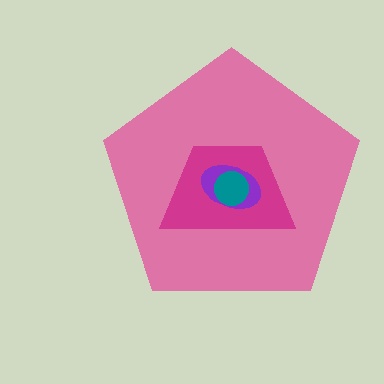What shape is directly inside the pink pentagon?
The magenta trapezoid.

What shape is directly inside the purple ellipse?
The teal circle.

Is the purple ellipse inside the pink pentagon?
Yes.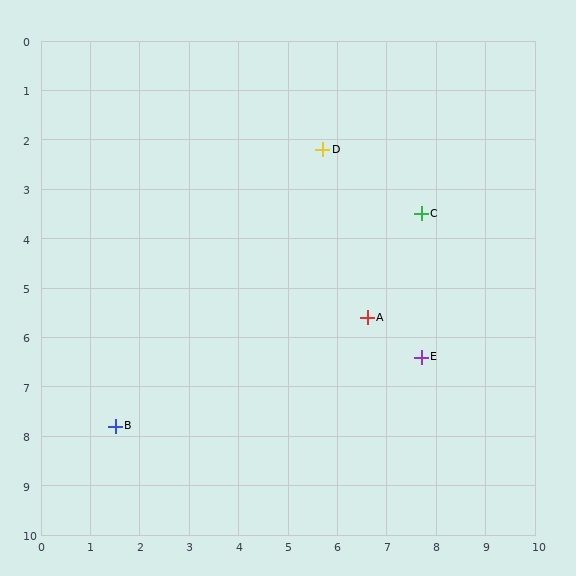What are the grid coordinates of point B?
Point B is at approximately (1.5, 7.8).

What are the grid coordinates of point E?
Point E is at approximately (7.7, 6.4).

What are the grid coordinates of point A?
Point A is at approximately (6.6, 5.6).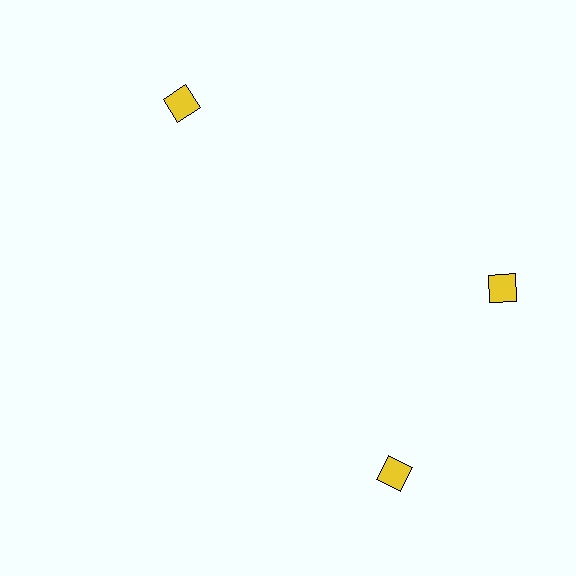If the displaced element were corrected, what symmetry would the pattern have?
It would have 3-fold rotational symmetry — the pattern would map onto itself every 120 degrees.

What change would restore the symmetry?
The symmetry would be restored by rotating it back into even spacing with its neighbors so that all 3 diamonds sit at equal angles and equal distance from the center.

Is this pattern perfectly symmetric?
No. The 3 yellow diamonds are arranged in a ring, but one element near the 7 o'clock position is rotated out of alignment along the ring, breaking the 3-fold rotational symmetry.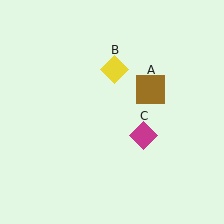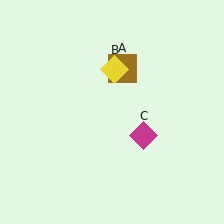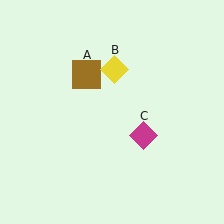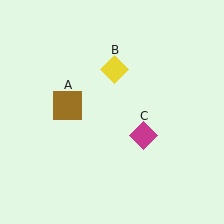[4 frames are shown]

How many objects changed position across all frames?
1 object changed position: brown square (object A).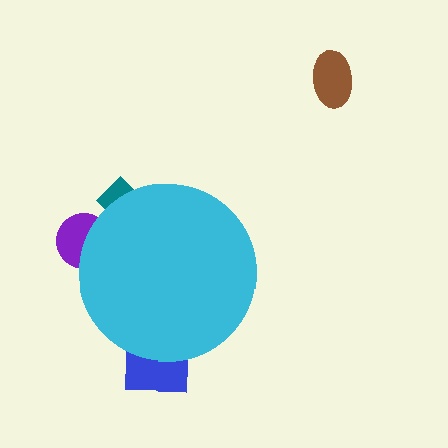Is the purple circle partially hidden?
Yes, the purple circle is partially hidden behind the cyan circle.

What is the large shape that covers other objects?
A cyan circle.